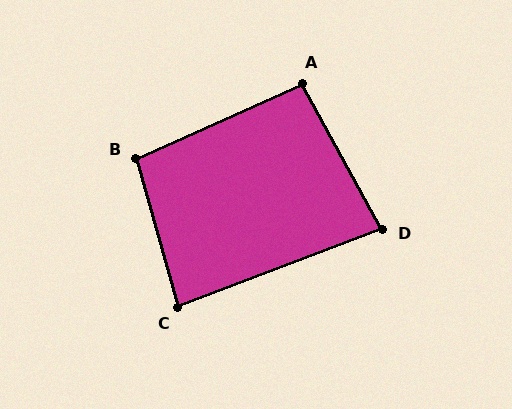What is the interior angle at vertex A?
Approximately 95 degrees (approximately right).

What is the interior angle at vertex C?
Approximately 85 degrees (approximately right).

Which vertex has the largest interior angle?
B, at approximately 98 degrees.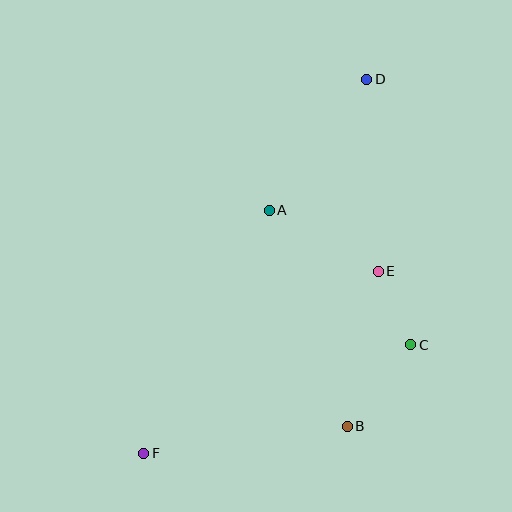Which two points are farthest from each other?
Points D and F are farthest from each other.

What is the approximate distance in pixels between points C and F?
The distance between C and F is approximately 288 pixels.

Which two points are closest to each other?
Points C and E are closest to each other.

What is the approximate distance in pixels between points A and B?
The distance between A and B is approximately 229 pixels.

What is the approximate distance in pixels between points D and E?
The distance between D and E is approximately 192 pixels.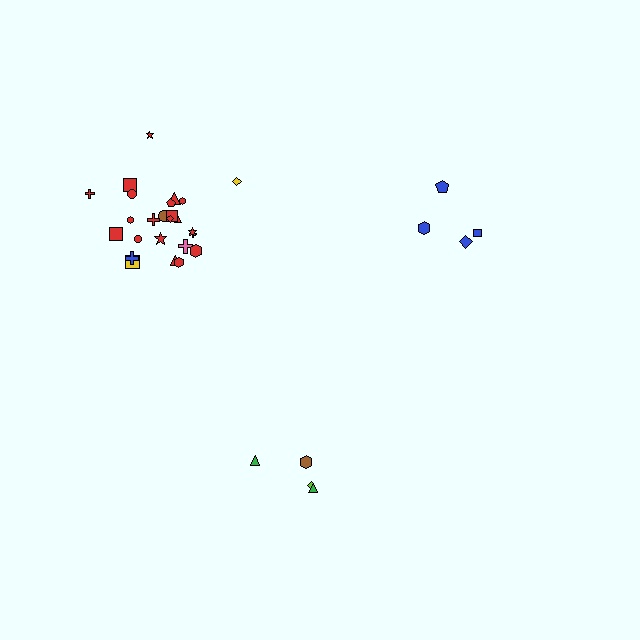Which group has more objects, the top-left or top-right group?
The top-left group.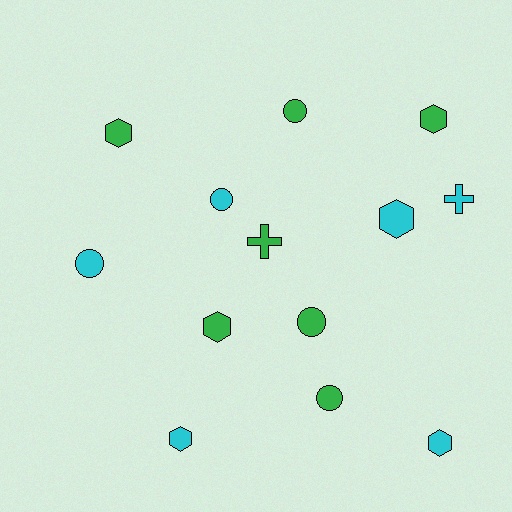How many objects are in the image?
There are 13 objects.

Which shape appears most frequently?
Hexagon, with 6 objects.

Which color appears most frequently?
Green, with 7 objects.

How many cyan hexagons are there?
There are 3 cyan hexagons.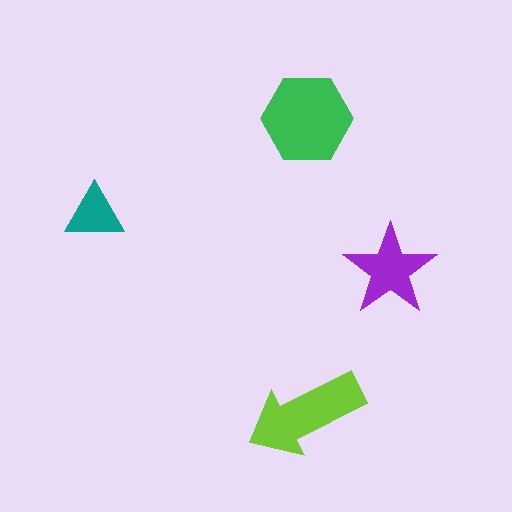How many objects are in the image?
There are 4 objects in the image.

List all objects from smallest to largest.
The teal triangle, the purple star, the lime arrow, the green hexagon.